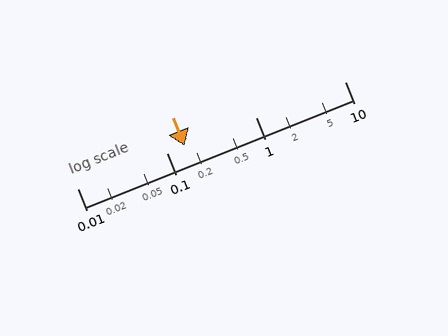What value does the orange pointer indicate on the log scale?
The pointer indicates approximately 0.16.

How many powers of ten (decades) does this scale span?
The scale spans 3 decades, from 0.01 to 10.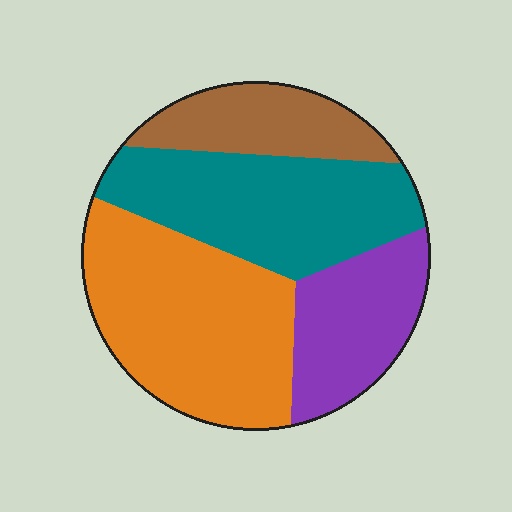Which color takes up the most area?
Orange, at roughly 35%.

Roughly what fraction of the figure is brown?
Brown takes up about one sixth (1/6) of the figure.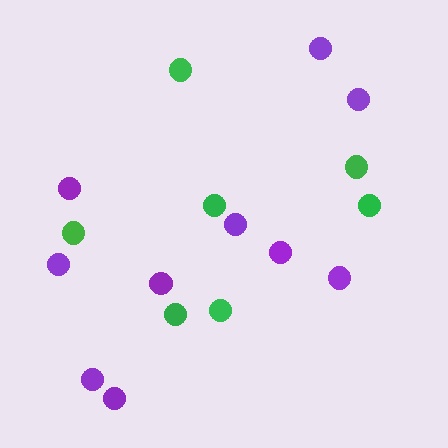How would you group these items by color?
There are 2 groups: one group of green circles (7) and one group of purple circles (10).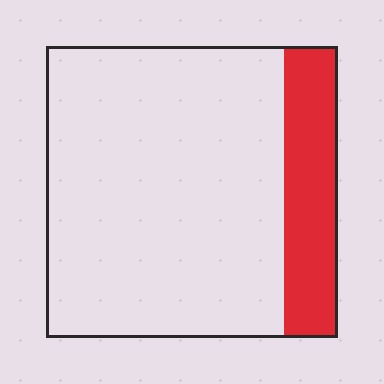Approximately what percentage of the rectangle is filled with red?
Approximately 20%.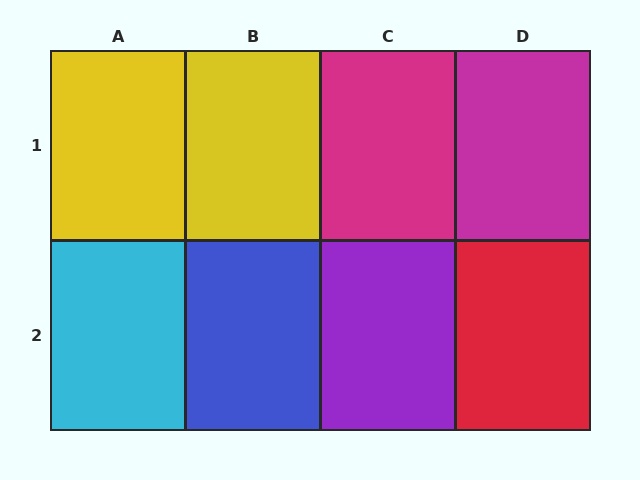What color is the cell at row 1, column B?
Yellow.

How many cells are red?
1 cell is red.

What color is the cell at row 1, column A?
Yellow.